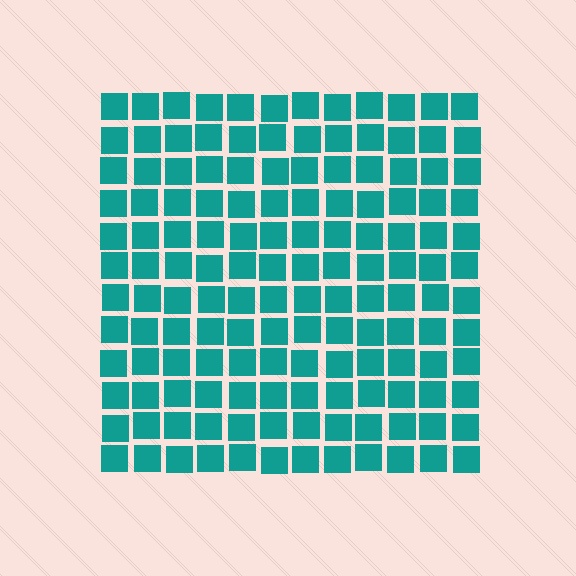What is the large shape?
The large shape is a square.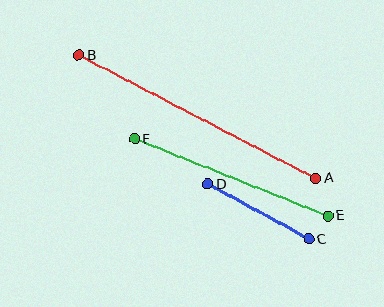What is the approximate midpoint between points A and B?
The midpoint is at approximately (197, 117) pixels.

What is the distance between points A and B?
The distance is approximately 267 pixels.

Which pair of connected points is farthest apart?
Points A and B are farthest apart.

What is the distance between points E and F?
The distance is approximately 208 pixels.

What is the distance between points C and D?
The distance is approximately 115 pixels.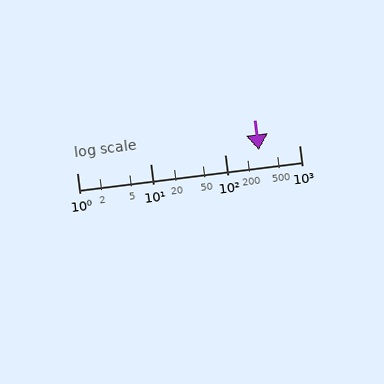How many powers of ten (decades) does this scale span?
The scale spans 3 decades, from 1 to 1000.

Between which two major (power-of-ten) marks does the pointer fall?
The pointer is between 100 and 1000.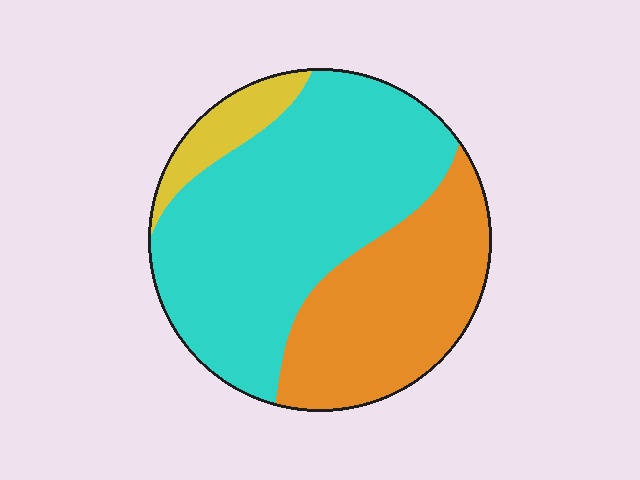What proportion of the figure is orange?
Orange takes up between a quarter and a half of the figure.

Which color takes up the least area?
Yellow, at roughly 10%.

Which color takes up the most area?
Cyan, at roughly 60%.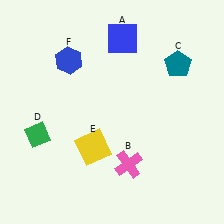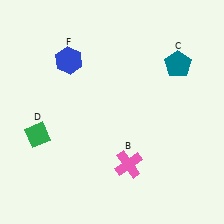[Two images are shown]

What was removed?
The blue square (A), the yellow square (E) were removed in Image 2.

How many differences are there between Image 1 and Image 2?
There are 2 differences between the two images.